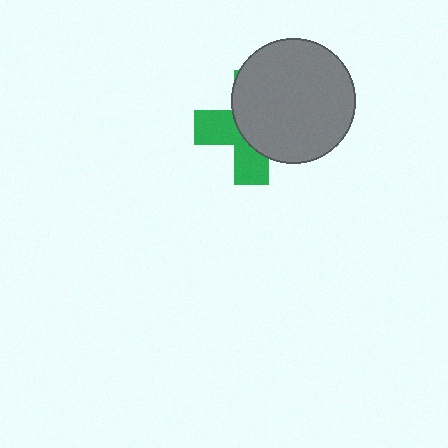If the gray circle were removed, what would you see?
You would see the complete green cross.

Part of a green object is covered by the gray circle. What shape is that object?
It is a cross.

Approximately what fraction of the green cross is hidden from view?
Roughly 59% of the green cross is hidden behind the gray circle.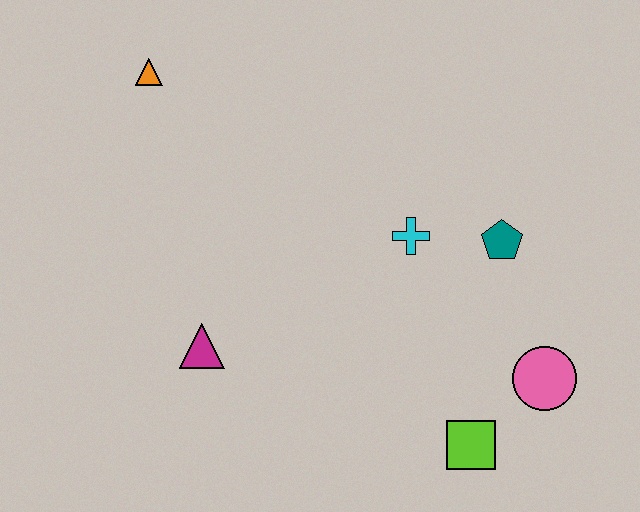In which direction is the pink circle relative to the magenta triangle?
The pink circle is to the right of the magenta triangle.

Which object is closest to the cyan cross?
The teal pentagon is closest to the cyan cross.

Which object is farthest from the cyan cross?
The orange triangle is farthest from the cyan cross.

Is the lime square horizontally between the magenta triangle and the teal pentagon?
Yes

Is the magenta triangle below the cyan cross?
Yes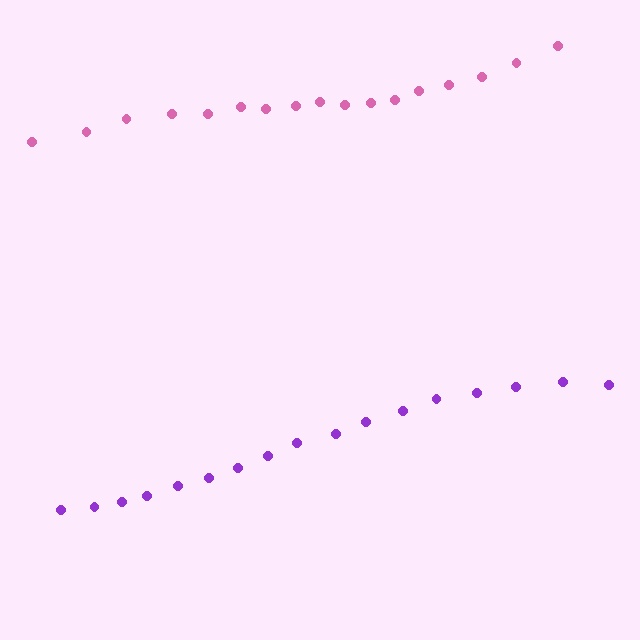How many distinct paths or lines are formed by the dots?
There are 2 distinct paths.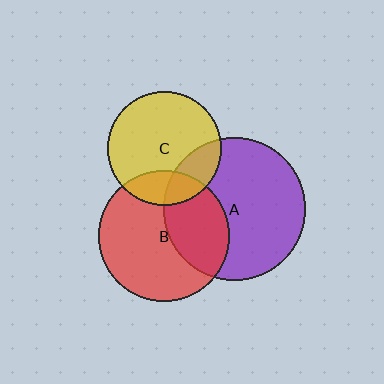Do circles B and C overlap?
Yes.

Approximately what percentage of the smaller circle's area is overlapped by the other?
Approximately 20%.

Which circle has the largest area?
Circle A (purple).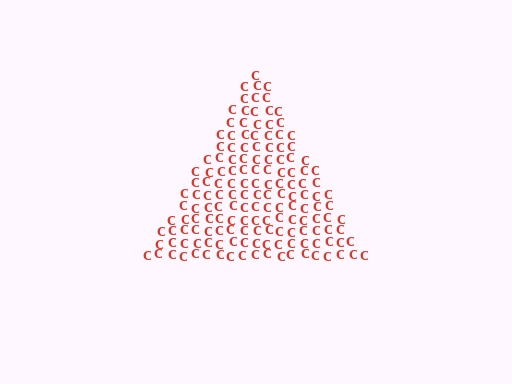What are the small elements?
The small elements are letter C's.